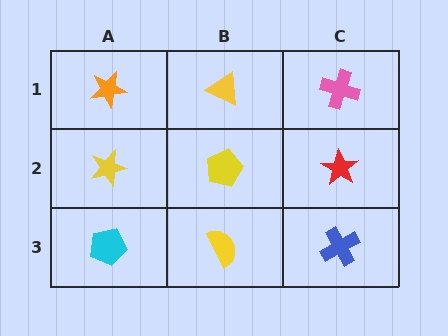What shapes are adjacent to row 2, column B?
A yellow triangle (row 1, column B), a yellow semicircle (row 3, column B), a yellow star (row 2, column A), a red star (row 2, column C).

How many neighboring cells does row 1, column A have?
2.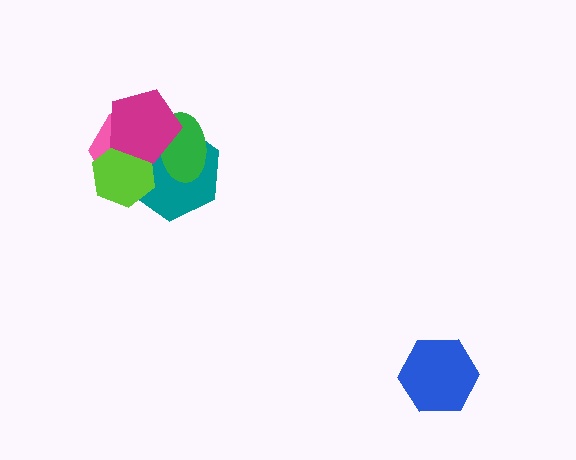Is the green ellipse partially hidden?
Yes, it is partially covered by another shape.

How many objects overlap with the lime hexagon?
3 objects overlap with the lime hexagon.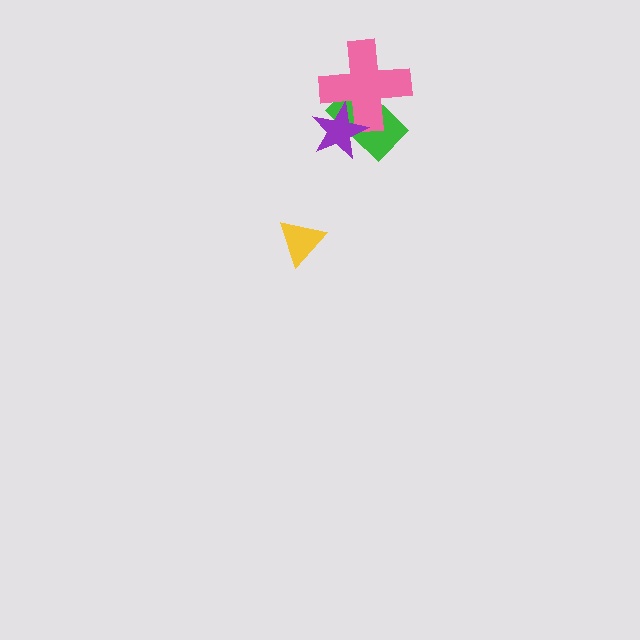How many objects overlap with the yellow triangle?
0 objects overlap with the yellow triangle.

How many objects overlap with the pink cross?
2 objects overlap with the pink cross.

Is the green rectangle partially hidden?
Yes, it is partially covered by another shape.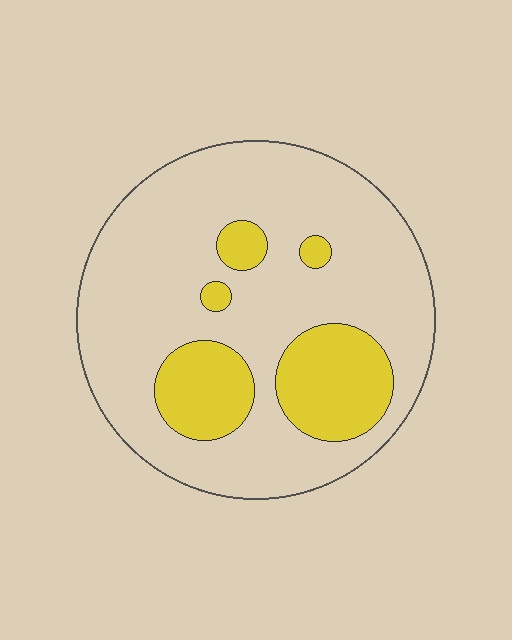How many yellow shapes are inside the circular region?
5.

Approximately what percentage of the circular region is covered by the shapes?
Approximately 20%.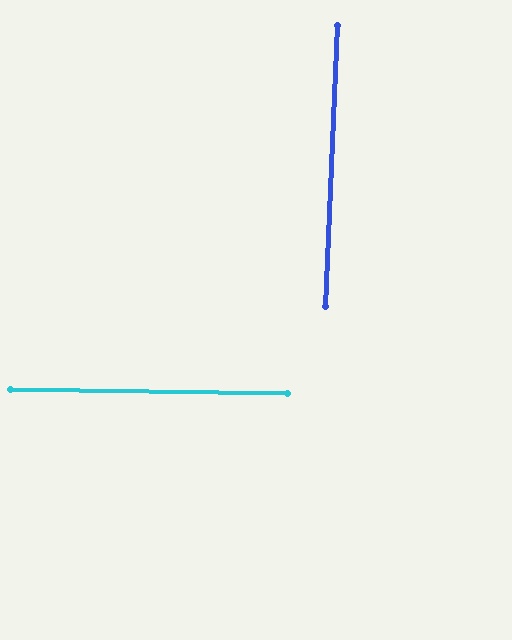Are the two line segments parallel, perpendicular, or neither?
Perpendicular — they meet at approximately 88°.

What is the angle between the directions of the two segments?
Approximately 88 degrees.